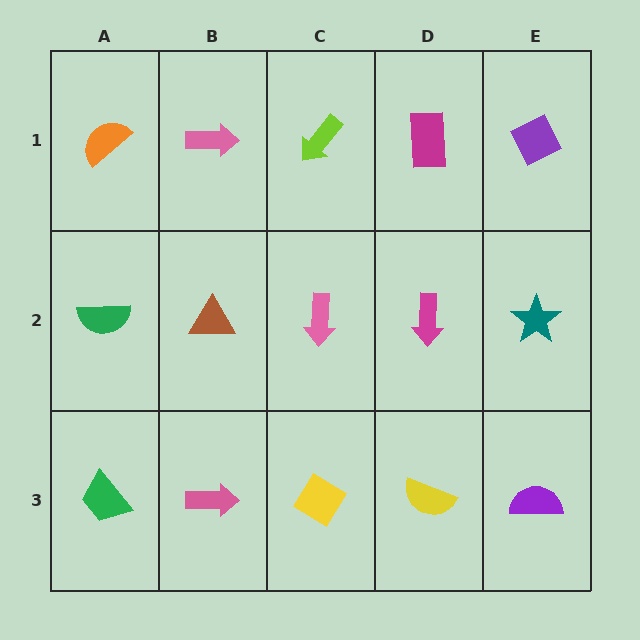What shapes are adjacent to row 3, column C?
A pink arrow (row 2, column C), a pink arrow (row 3, column B), a yellow semicircle (row 3, column D).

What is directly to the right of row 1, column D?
A purple diamond.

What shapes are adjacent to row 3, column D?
A magenta arrow (row 2, column D), a yellow diamond (row 3, column C), a purple semicircle (row 3, column E).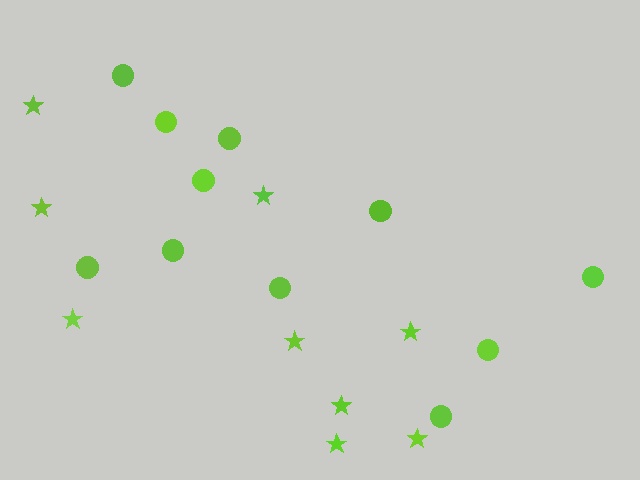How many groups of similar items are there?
There are 2 groups: one group of stars (9) and one group of circles (11).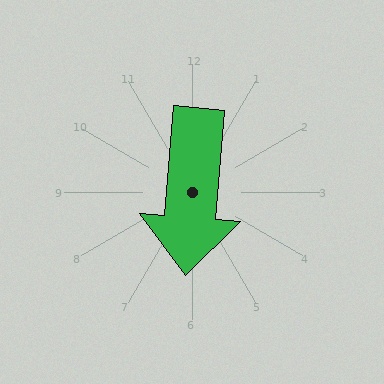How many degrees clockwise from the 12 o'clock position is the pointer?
Approximately 185 degrees.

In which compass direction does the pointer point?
South.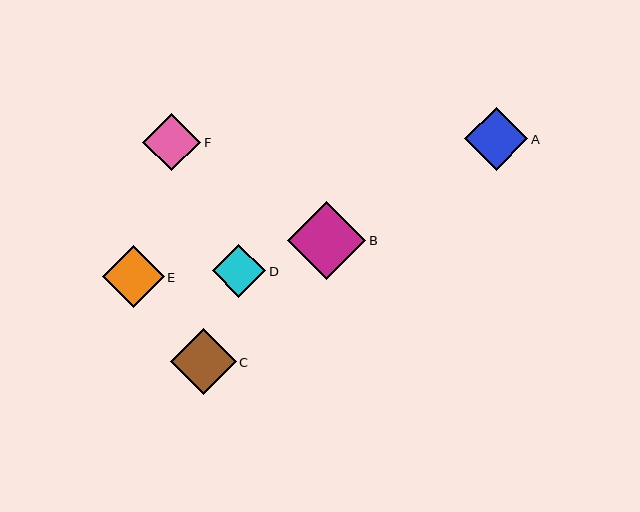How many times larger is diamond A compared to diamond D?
Diamond A is approximately 1.2 times the size of diamond D.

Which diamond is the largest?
Diamond B is the largest with a size of approximately 78 pixels.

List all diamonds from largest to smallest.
From largest to smallest: B, C, A, E, F, D.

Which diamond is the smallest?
Diamond D is the smallest with a size of approximately 53 pixels.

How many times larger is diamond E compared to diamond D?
Diamond E is approximately 1.2 times the size of diamond D.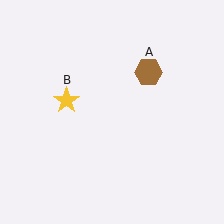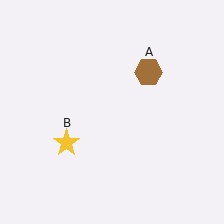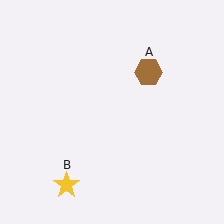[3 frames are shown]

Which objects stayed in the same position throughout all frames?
Brown hexagon (object A) remained stationary.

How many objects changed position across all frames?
1 object changed position: yellow star (object B).